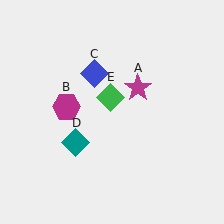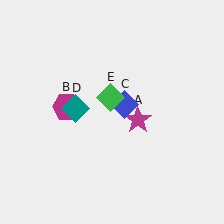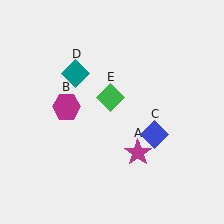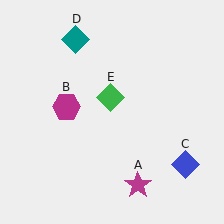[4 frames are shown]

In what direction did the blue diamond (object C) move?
The blue diamond (object C) moved down and to the right.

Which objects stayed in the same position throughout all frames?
Magenta hexagon (object B) and green diamond (object E) remained stationary.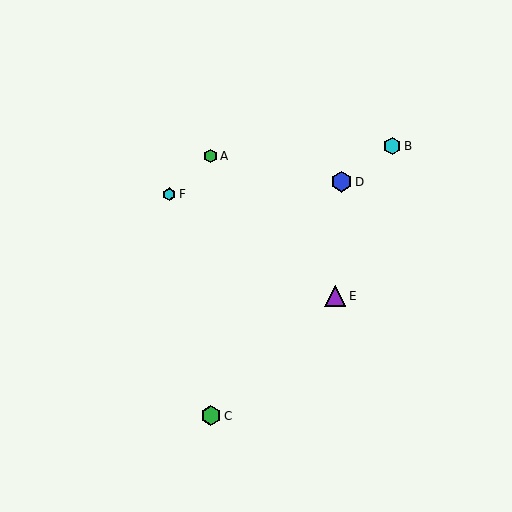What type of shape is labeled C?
Shape C is a green hexagon.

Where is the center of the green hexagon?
The center of the green hexagon is at (211, 156).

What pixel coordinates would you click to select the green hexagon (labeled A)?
Click at (211, 156) to select the green hexagon A.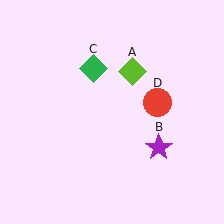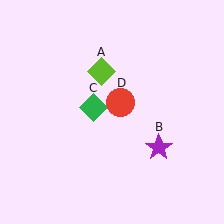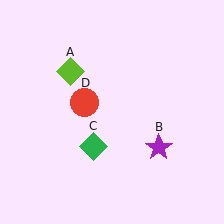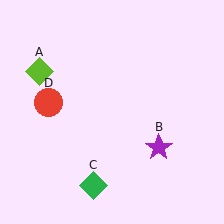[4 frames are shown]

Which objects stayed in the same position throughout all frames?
Purple star (object B) remained stationary.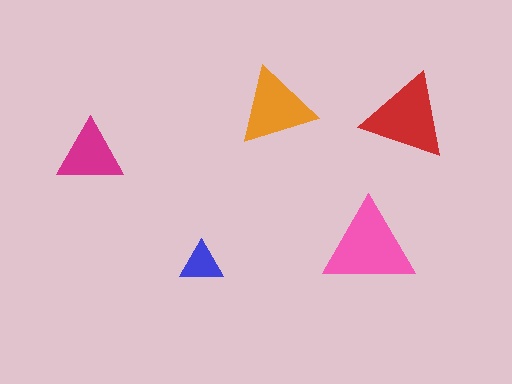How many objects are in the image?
There are 5 objects in the image.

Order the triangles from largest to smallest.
the pink one, the red one, the orange one, the magenta one, the blue one.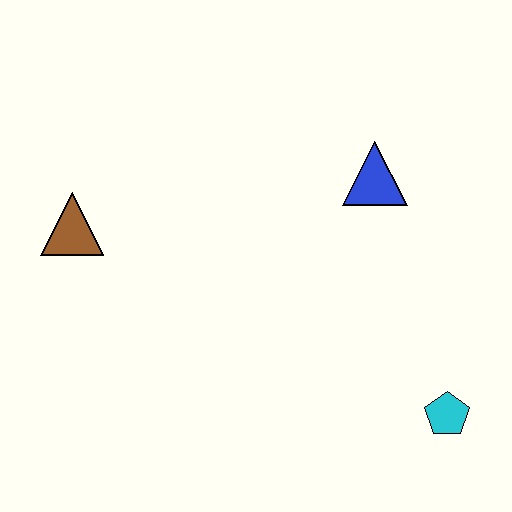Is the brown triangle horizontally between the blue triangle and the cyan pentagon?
No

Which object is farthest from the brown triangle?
The cyan pentagon is farthest from the brown triangle.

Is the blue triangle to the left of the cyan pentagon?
Yes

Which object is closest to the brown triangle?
The blue triangle is closest to the brown triangle.